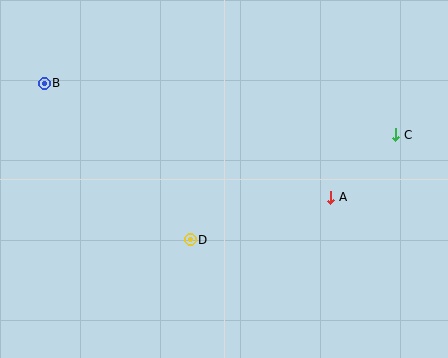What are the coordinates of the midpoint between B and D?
The midpoint between B and D is at (117, 162).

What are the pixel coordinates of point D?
Point D is at (190, 240).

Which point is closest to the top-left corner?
Point B is closest to the top-left corner.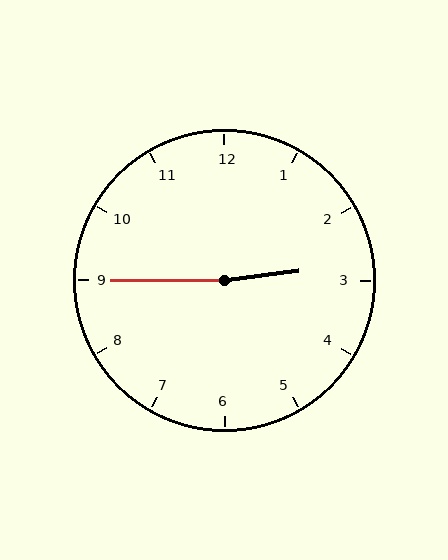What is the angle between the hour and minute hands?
Approximately 172 degrees.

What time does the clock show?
2:45.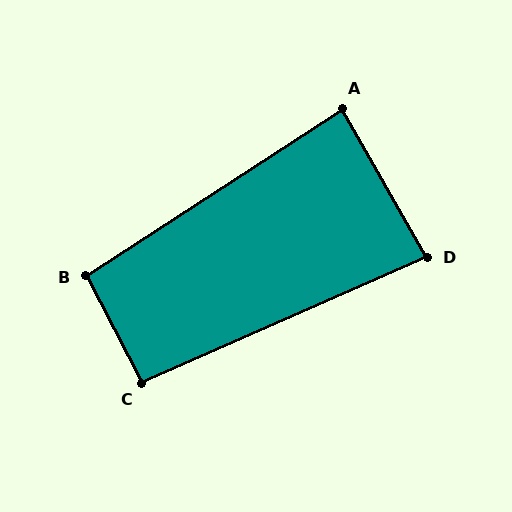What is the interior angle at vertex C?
Approximately 94 degrees (approximately right).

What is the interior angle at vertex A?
Approximately 86 degrees (approximately right).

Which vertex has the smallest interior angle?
D, at approximately 84 degrees.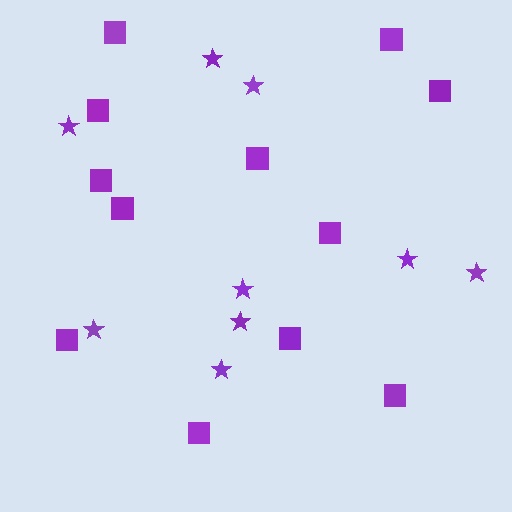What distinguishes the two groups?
There are 2 groups: one group of squares (12) and one group of stars (9).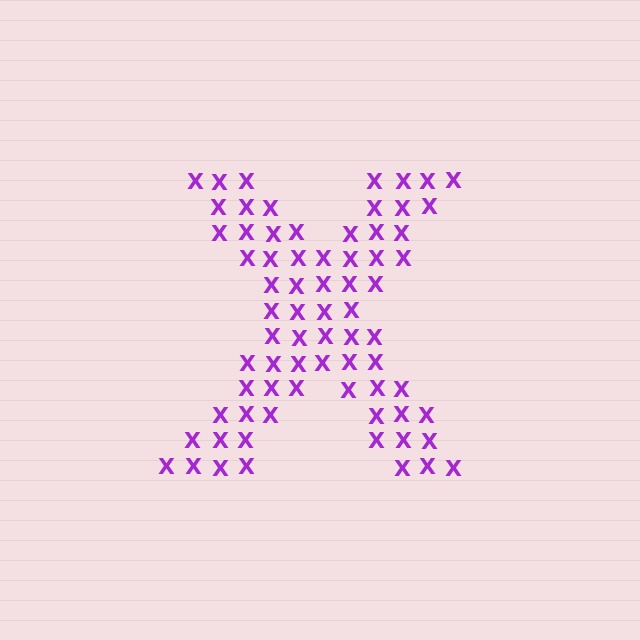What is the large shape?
The large shape is the letter X.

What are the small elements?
The small elements are letter X's.